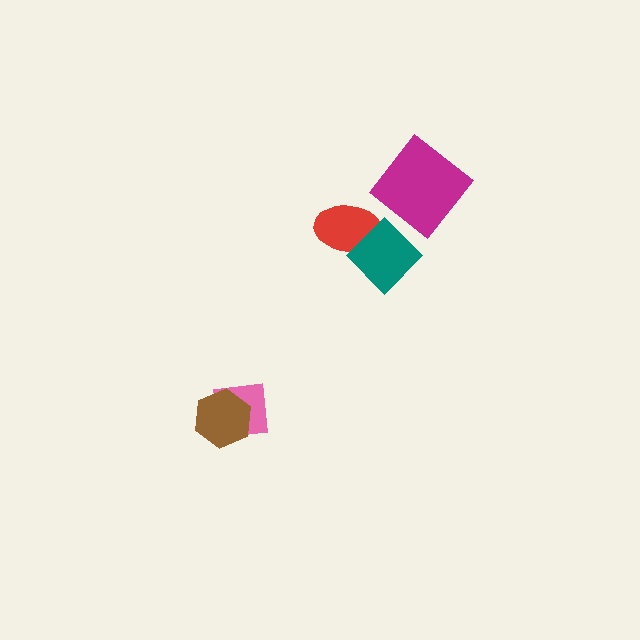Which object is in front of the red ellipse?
The teal diamond is in front of the red ellipse.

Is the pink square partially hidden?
Yes, it is partially covered by another shape.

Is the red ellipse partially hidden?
Yes, it is partially covered by another shape.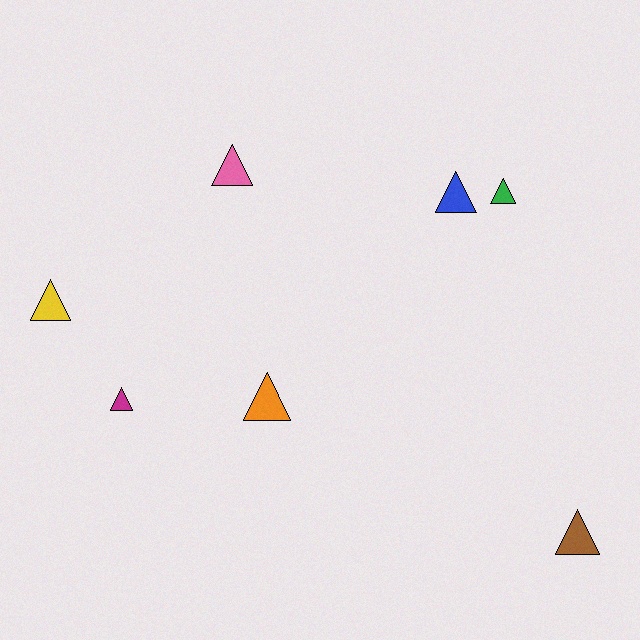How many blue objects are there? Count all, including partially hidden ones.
There is 1 blue object.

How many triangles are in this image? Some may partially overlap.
There are 7 triangles.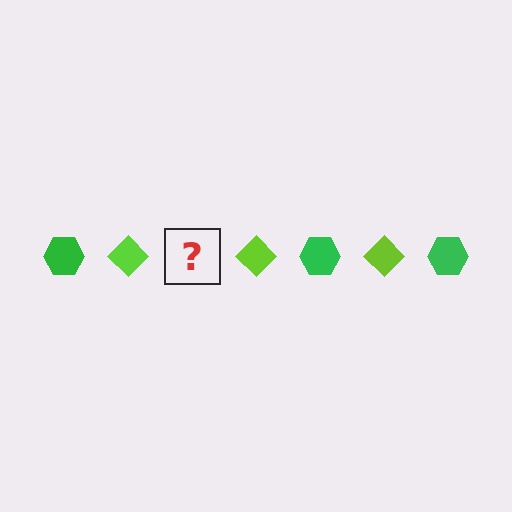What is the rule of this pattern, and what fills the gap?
The rule is that the pattern alternates between green hexagon and lime diamond. The gap should be filled with a green hexagon.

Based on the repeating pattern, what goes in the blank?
The blank should be a green hexagon.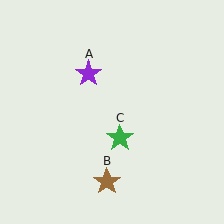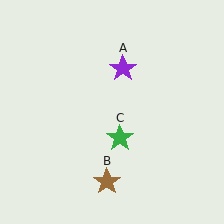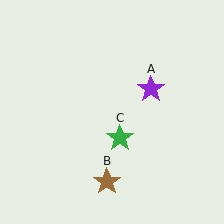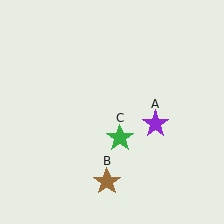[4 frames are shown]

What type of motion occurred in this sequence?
The purple star (object A) rotated clockwise around the center of the scene.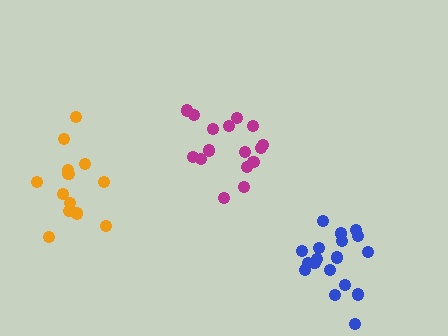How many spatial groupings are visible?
There are 3 spatial groupings.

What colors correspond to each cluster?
The clusters are colored: magenta, orange, blue.